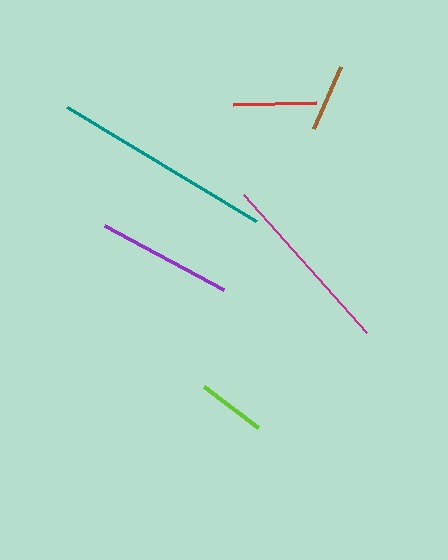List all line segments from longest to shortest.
From longest to shortest: teal, magenta, purple, red, lime, brown.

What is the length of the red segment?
The red segment is approximately 83 pixels long.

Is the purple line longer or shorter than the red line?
The purple line is longer than the red line.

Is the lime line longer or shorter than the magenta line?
The magenta line is longer than the lime line.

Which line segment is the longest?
The teal line is the longest at approximately 221 pixels.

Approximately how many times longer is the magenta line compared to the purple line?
The magenta line is approximately 1.4 times the length of the purple line.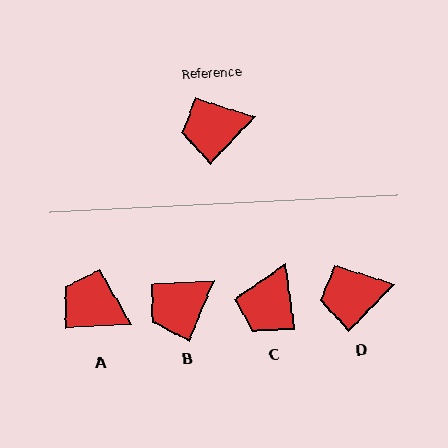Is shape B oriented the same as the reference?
No, it is off by about 22 degrees.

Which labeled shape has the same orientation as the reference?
D.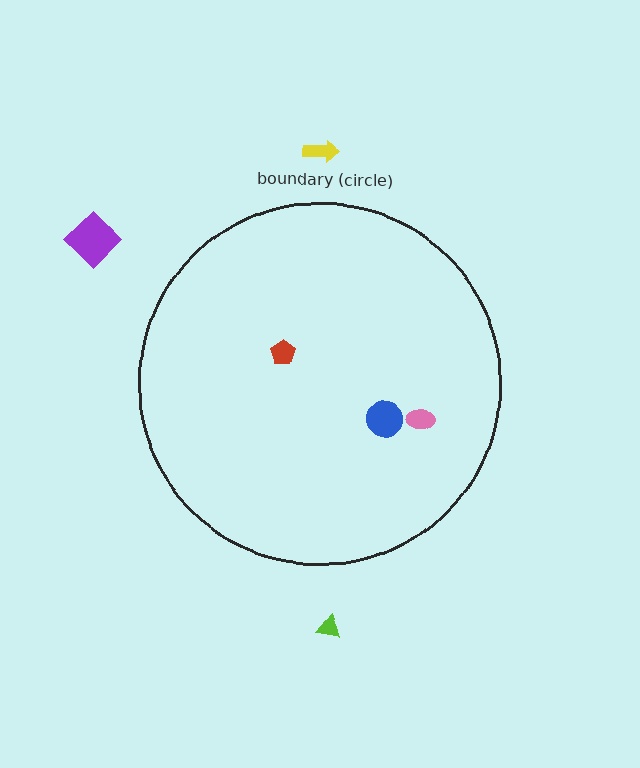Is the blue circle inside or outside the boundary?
Inside.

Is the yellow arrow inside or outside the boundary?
Outside.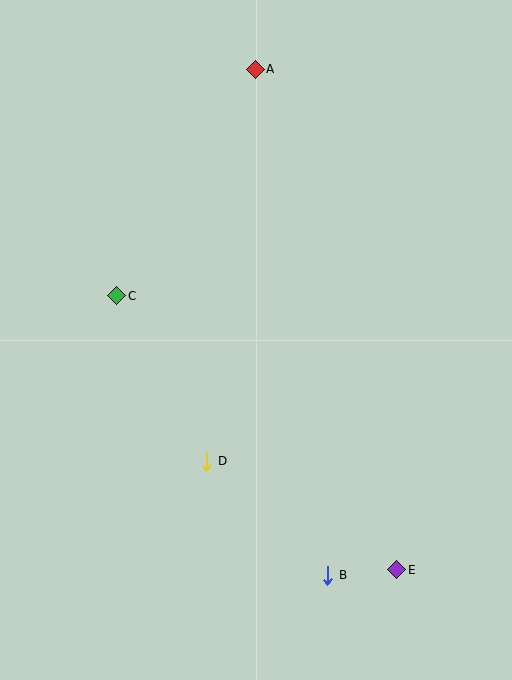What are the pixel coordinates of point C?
Point C is at (117, 296).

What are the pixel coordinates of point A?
Point A is at (255, 69).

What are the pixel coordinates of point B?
Point B is at (328, 575).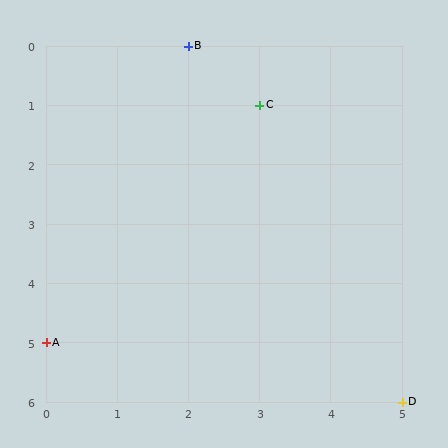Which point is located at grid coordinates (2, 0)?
Point B is at (2, 0).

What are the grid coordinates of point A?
Point A is at grid coordinates (0, 5).